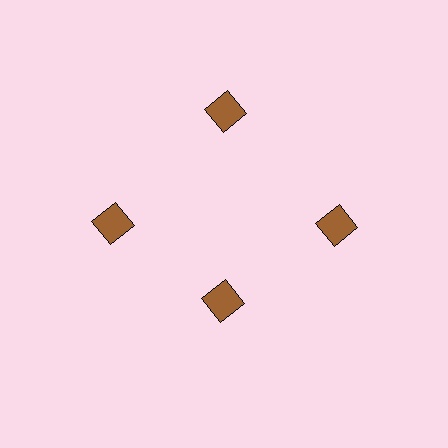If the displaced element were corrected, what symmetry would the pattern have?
It would have 4-fold rotational symmetry — the pattern would map onto itself every 90 degrees.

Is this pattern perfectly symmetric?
No. The 4 brown squares are arranged in a ring, but one element near the 6 o'clock position is pulled inward toward the center, breaking the 4-fold rotational symmetry.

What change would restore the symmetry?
The symmetry would be restored by moving it outward, back onto the ring so that all 4 squares sit at equal angles and equal distance from the center.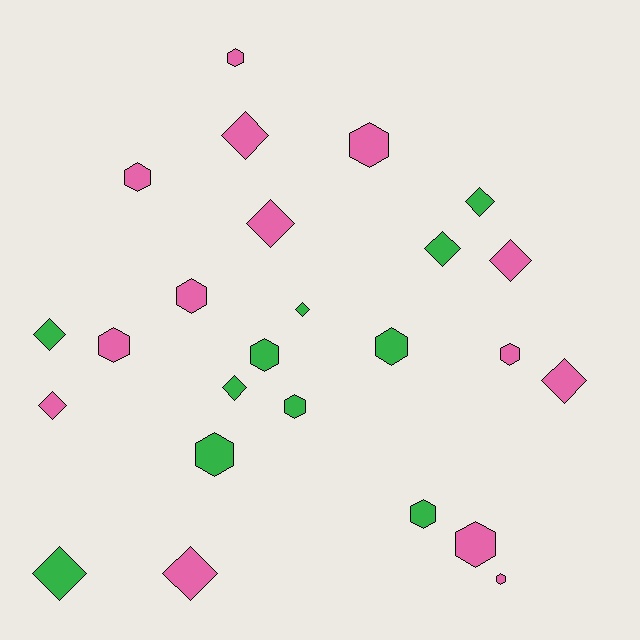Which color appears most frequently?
Pink, with 14 objects.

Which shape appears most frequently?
Hexagon, with 13 objects.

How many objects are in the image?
There are 25 objects.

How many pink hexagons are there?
There are 8 pink hexagons.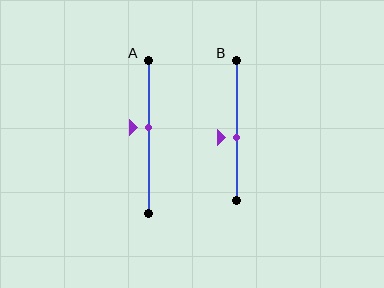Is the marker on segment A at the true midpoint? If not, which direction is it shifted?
No, the marker on segment A is shifted upward by about 6% of the segment length.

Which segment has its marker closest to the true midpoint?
Segment B has its marker closest to the true midpoint.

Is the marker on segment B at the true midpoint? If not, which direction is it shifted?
No, the marker on segment B is shifted downward by about 5% of the segment length.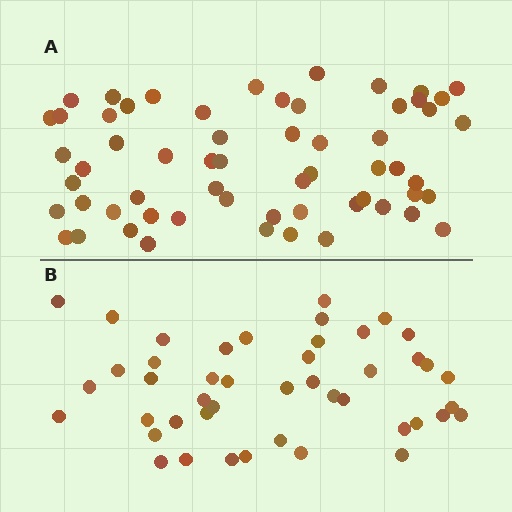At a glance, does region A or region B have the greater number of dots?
Region A (the top region) has more dots.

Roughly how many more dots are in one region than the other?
Region A has approximately 15 more dots than region B.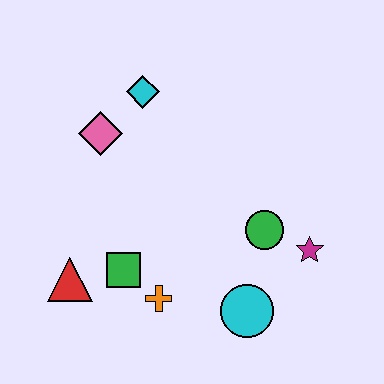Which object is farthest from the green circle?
The red triangle is farthest from the green circle.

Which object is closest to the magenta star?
The green circle is closest to the magenta star.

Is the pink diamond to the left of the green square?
Yes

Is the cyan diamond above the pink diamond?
Yes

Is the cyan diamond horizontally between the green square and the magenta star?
Yes